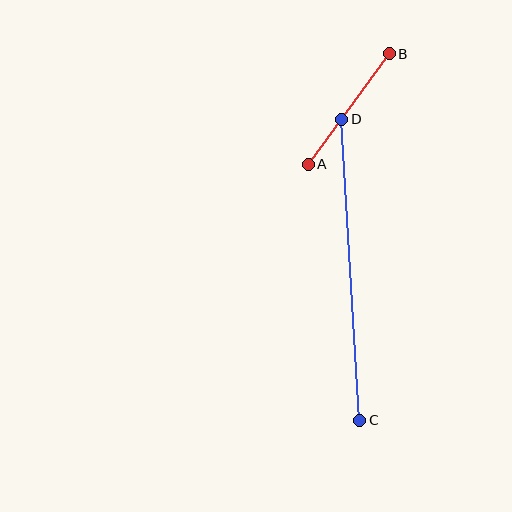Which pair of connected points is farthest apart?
Points C and D are farthest apart.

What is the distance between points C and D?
The distance is approximately 301 pixels.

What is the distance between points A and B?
The distance is approximately 137 pixels.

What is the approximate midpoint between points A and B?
The midpoint is at approximately (349, 109) pixels.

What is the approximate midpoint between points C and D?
The midpoint is at approximately (351, 270) pixels.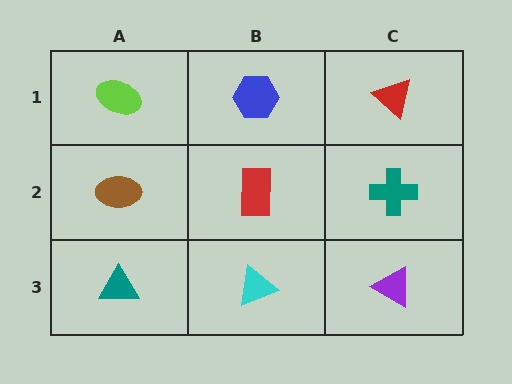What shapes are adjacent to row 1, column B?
A red rectangle (row 2, column B), a lime ellipse (row 1, column A), a red triangle (row 1, column C).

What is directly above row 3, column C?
A teal cross.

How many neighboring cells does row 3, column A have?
2.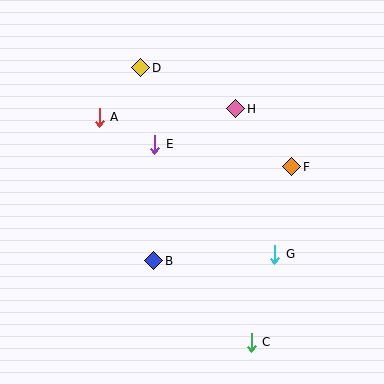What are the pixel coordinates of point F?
Point F is at (292, 167).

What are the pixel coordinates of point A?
Point A is at (99, 117).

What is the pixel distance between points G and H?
The distance between G and H is 151 pixels.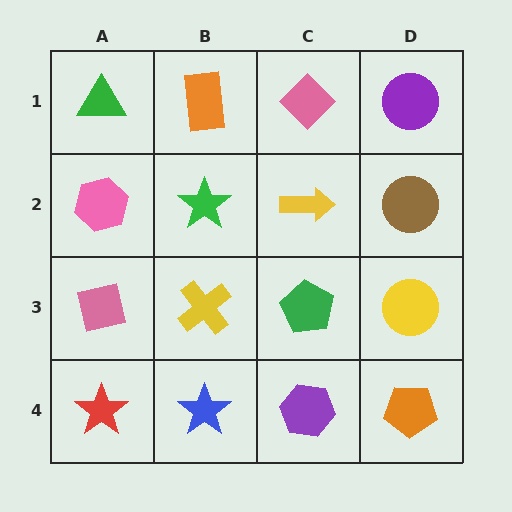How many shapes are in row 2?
4 shapes.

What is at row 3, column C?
A green pentagon.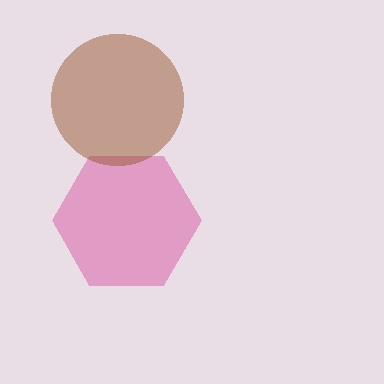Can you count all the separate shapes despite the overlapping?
Yes, there are 2 separate shapes.